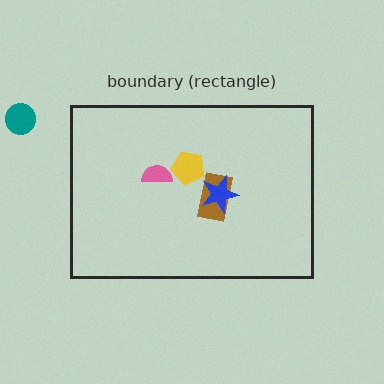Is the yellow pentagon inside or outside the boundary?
Inside.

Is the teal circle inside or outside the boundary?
Outside.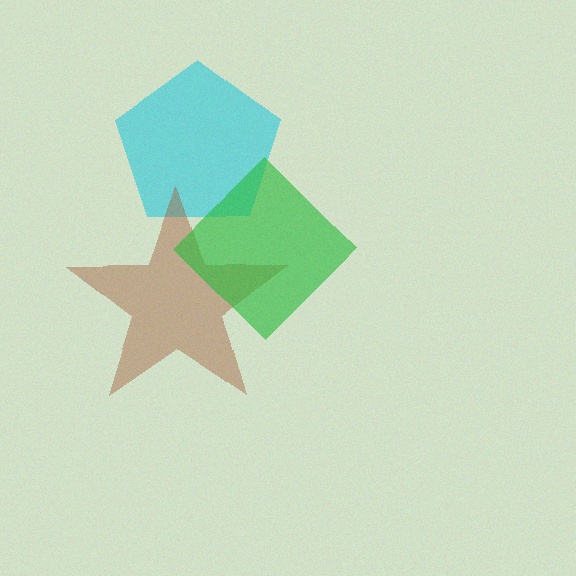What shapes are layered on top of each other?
The layered shapes are: a cyan pentagon, a brown star, a green diamond.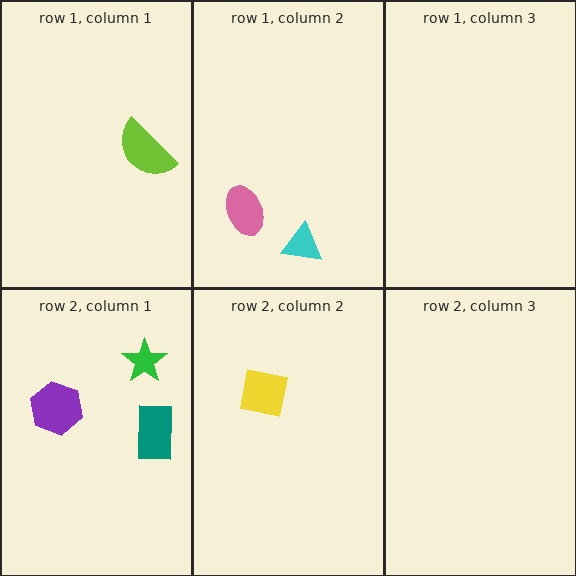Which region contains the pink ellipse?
The row 1, column 2 region.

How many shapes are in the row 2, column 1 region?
3.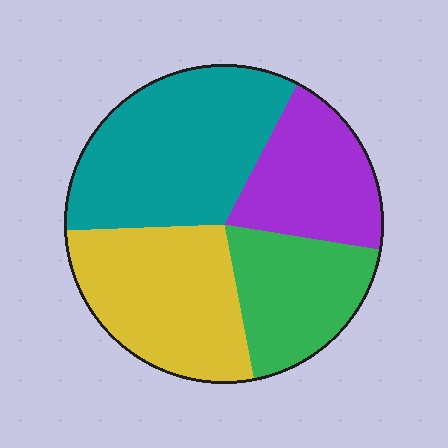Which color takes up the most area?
Teal, at roughly 35%.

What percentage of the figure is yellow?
Yellow covers around 25% of the figure.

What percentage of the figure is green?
Green covers roughly 20% of the figure.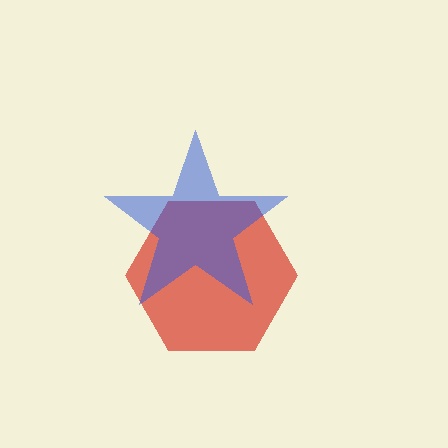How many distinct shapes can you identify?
There are 2 distinct shapes: a red hexagon, a blue star.